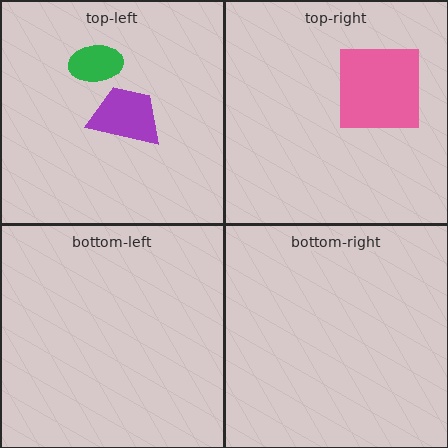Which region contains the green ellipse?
The top-left region.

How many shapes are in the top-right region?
1.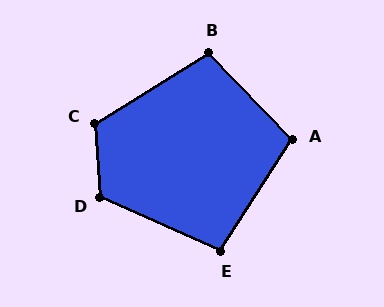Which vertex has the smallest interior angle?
E, at approximately 99 degrees.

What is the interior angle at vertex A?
Approximately 103 degrees (obtuse).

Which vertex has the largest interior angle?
D, at approximately 118 degrees.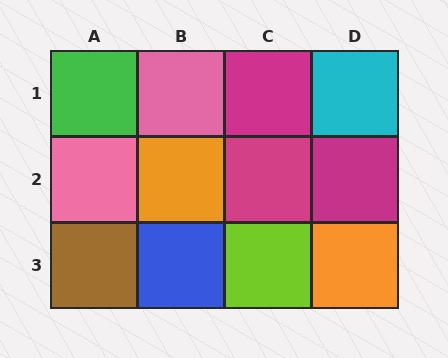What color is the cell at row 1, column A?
Green.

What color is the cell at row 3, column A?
Brown.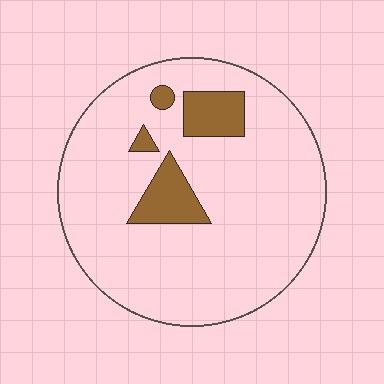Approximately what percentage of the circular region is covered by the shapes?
Approximately 10%.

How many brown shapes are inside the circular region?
4.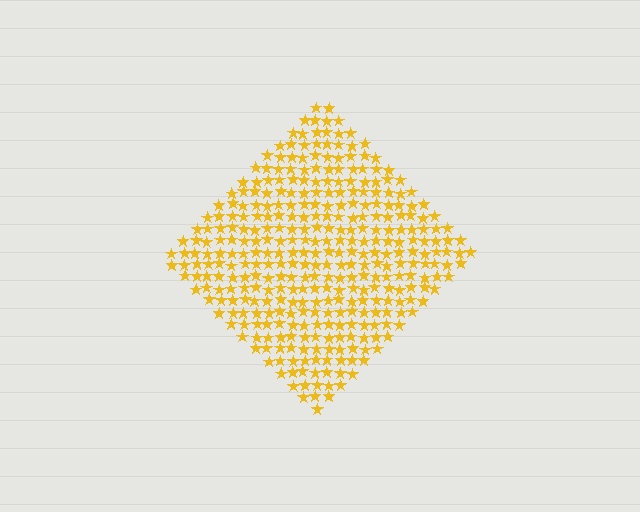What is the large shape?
The large shape is a diamond.